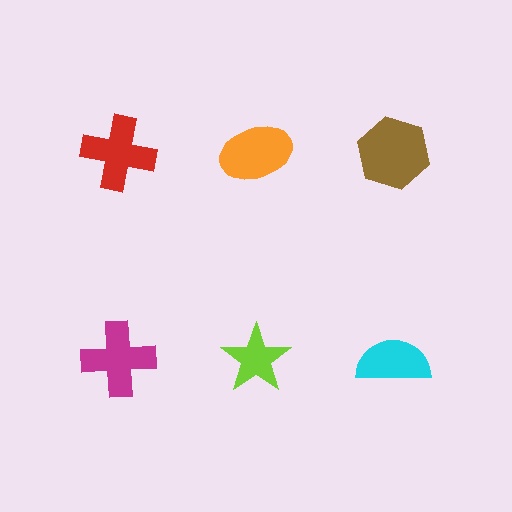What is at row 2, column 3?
A cyan semicircle.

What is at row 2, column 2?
A lime star.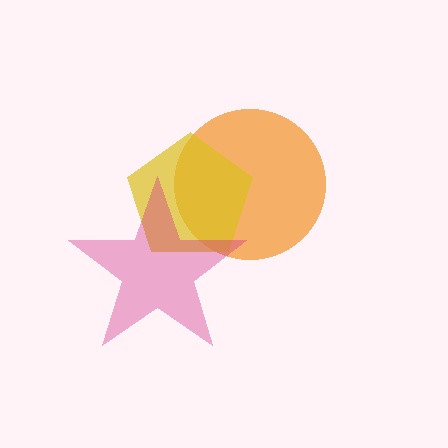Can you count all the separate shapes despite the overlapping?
Yes, there are 3 separate shapes.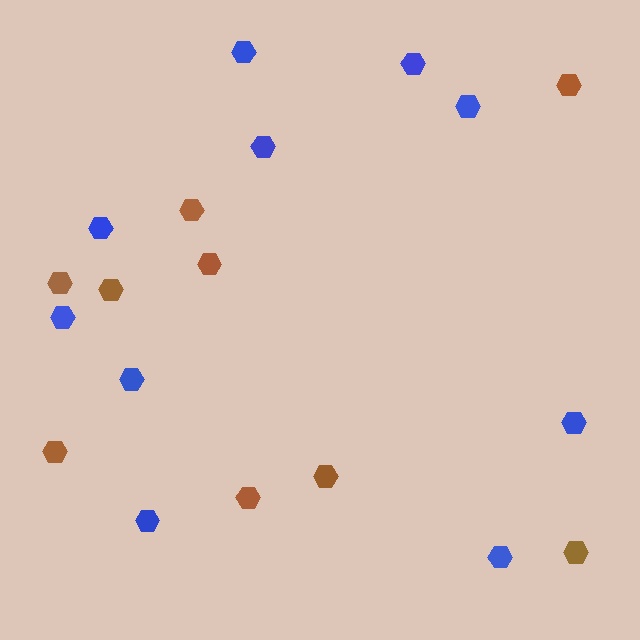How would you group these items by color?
There are 2 groups: one group of brown hexagons (9) and one group of blue hexagons (10).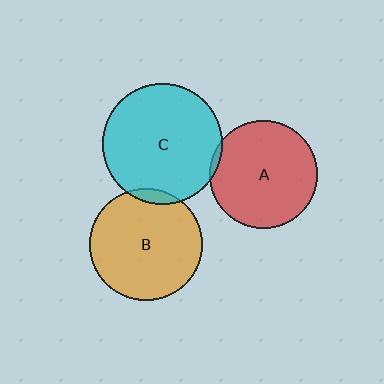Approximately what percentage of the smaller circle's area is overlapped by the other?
Approximately 5%.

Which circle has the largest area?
Circle C (cyan).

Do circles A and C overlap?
Yes.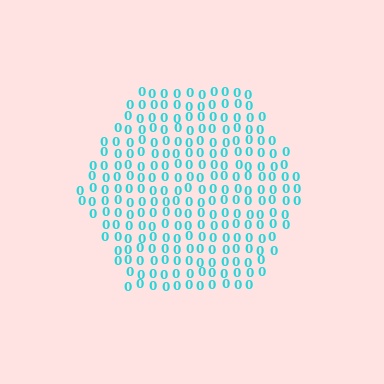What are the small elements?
The small elements are digit 0's.